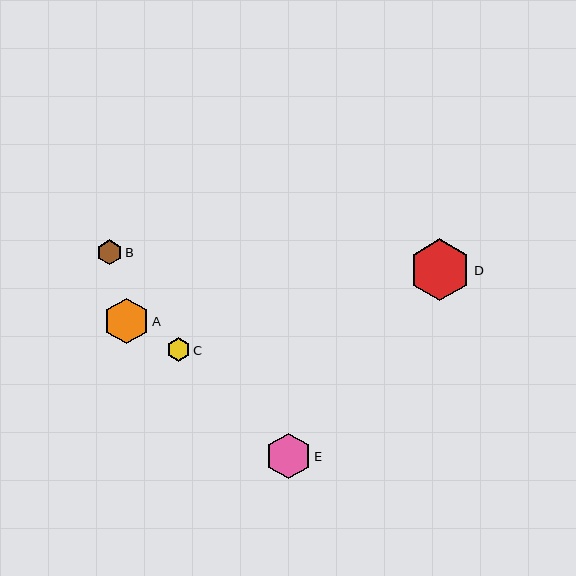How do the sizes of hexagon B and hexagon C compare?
Hexagon B and hexagon C are approximately the same size.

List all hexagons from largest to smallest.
From largest to smallest: D, E, A, B, C.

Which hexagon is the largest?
Hexagon D is the largest with a size of approximately 62 pixels.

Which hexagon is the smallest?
Hexagon C is the smallest with a size of approximately 24 pixels.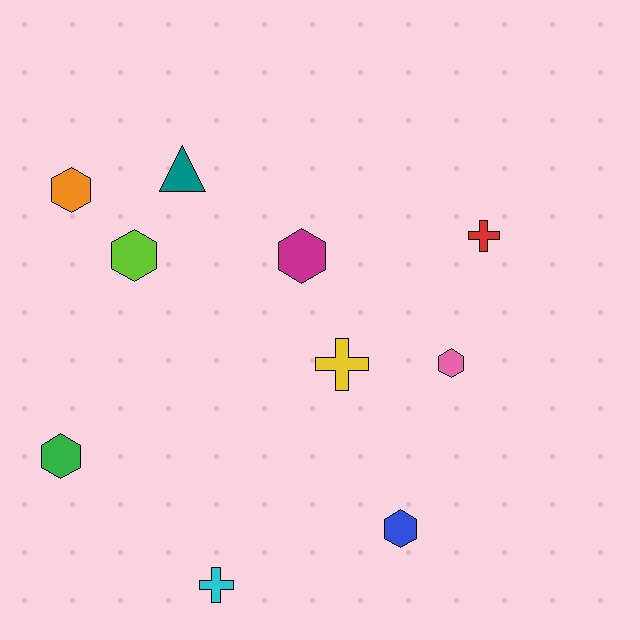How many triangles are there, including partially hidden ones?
There is 1 triangle.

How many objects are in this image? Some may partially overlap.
There are 10 objects.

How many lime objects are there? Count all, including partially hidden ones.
There is 1 lime object.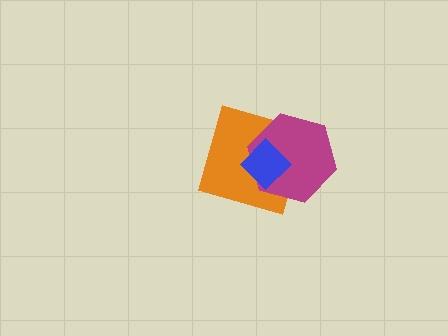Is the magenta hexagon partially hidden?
Yes, it is partially covered by another shape.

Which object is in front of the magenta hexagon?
The blue diamond is in front of the magenta hexagon.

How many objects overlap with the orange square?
2 objects overlap with the orange square.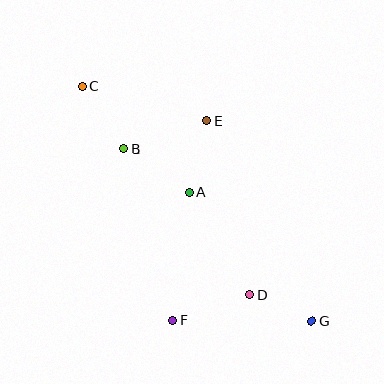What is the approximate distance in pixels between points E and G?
The distance between E and G is approximately 226 pixels.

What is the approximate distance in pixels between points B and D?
The distance between B and D is approximately 193 pixels.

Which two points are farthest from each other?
Points C and G are farthest from each other.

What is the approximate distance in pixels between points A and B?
The distance between A and B is approximately 78 pixels.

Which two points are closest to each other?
Points D and G are closest to each other.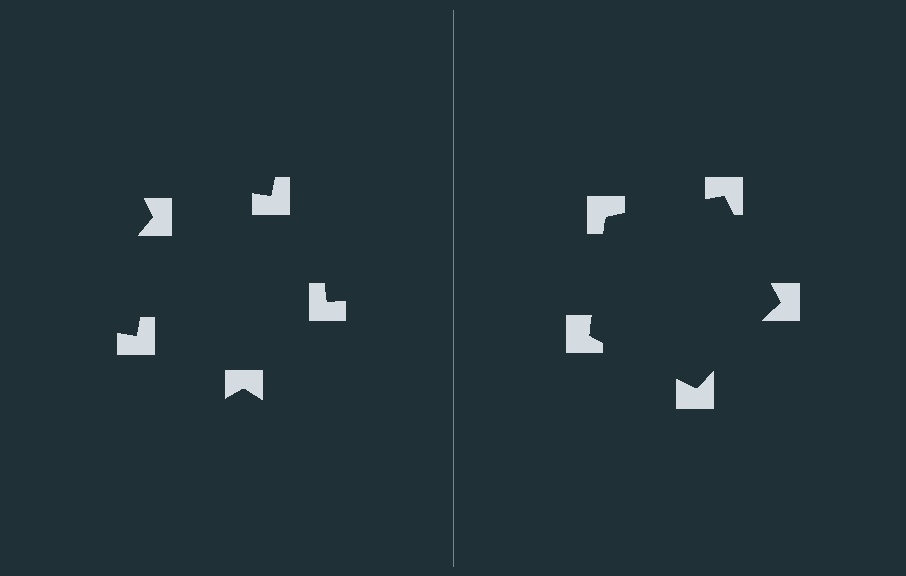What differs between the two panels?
The notched squares are positioned identically on both sides; only the wedge orientations differ. On the right they align to a pentagon; on the left they are misaligned.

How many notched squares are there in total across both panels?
10 — 5 on each side.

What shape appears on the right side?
An illusory pentagon.